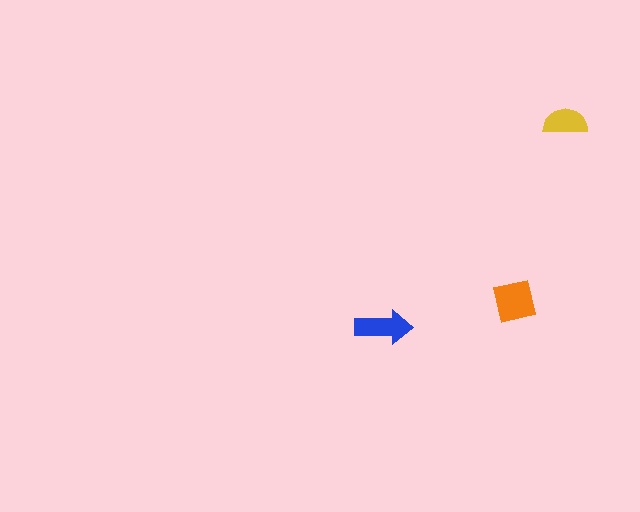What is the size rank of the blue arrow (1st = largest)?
2nd.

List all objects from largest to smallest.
The orange square, the blue arrow, the yellow semicircle.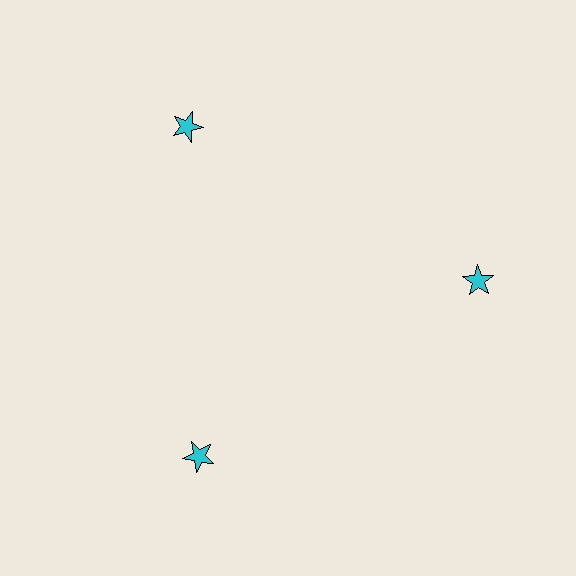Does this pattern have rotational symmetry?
Yes, this pattern has 3-fold rotational symmetry. It looks the same after rotating 120 degrees around the center.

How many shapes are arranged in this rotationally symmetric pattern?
There are 3 shapes, arranged in 3 groups of 1.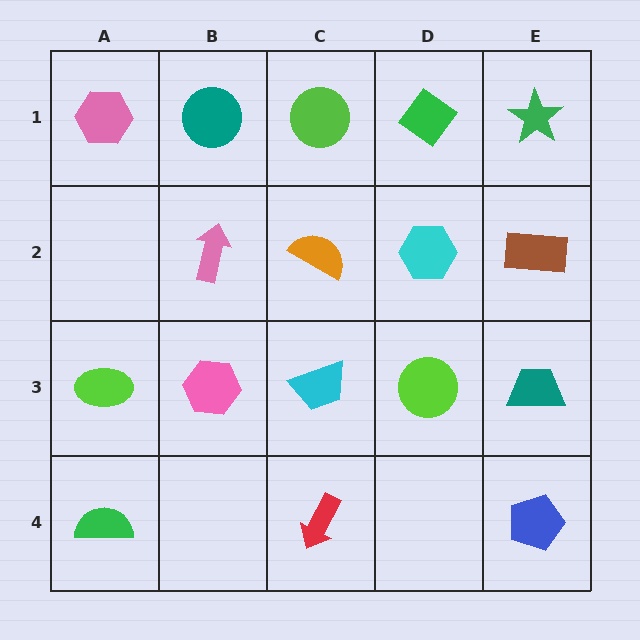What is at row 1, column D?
A green diamond.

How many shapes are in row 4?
3 shapes.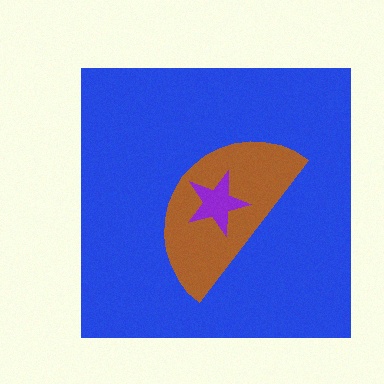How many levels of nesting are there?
3.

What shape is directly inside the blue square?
The brown semicircle.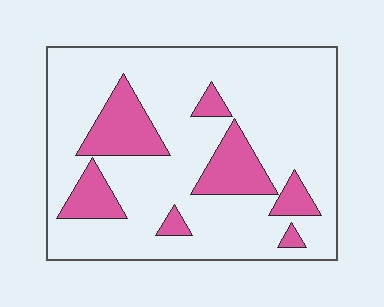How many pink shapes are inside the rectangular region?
7.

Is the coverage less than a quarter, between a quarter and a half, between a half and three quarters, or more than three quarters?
Less than a quarter.